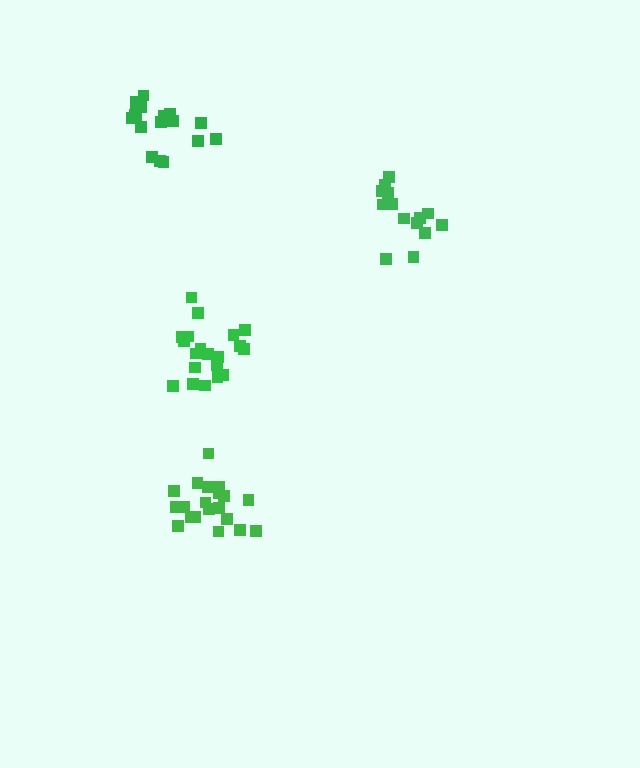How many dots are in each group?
Group 1: 19 dots, Group 2: 21 dots, Group 3: 15 dots, Group 4: 20 dots (75 total).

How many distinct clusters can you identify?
There are 4 distinct clusters.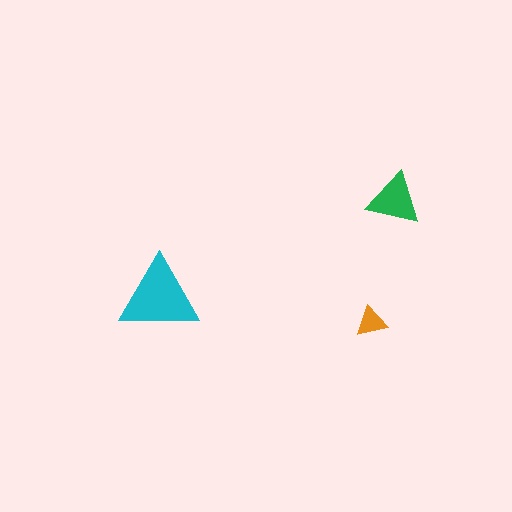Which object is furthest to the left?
The cyan triangle is leftmost.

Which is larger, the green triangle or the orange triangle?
The green one.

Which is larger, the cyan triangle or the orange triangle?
The cyan one.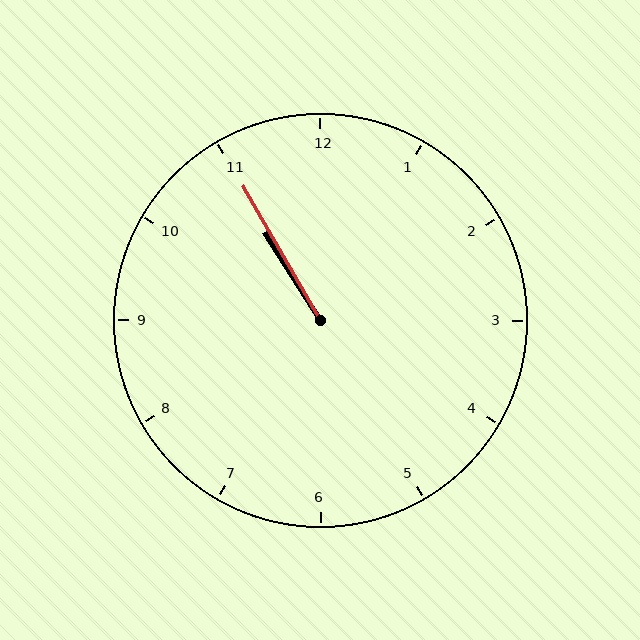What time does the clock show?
10:55.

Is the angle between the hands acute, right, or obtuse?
It is acute.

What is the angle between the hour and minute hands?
Approximately 2 degrees.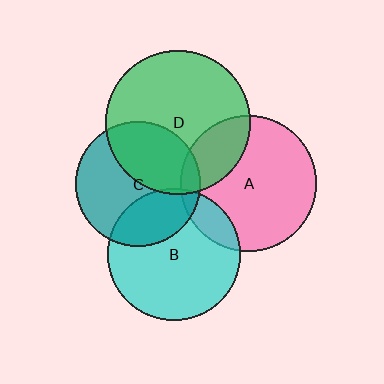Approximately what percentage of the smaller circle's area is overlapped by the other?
Approximately 40%.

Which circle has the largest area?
Circle D (green).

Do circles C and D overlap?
Yes.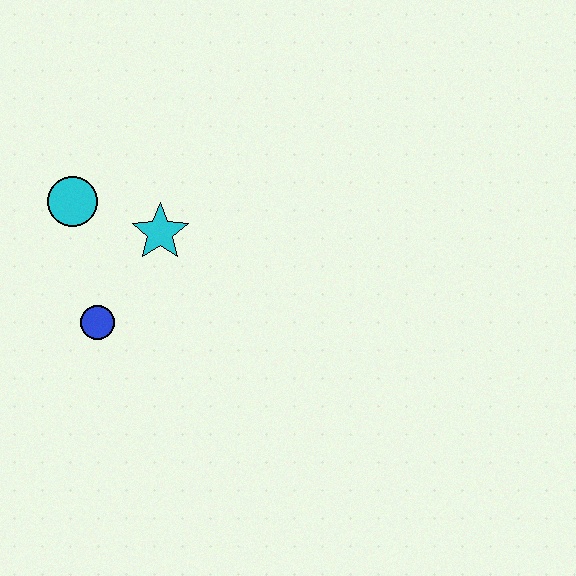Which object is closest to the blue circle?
The cyan star is closest to the blue circle.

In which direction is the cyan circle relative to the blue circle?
The cyan circle is above the blue circle.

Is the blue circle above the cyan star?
No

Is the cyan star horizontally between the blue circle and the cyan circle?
No